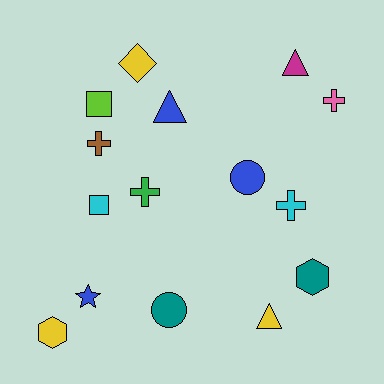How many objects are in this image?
There are 15 objects.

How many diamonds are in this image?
There is 1 diamond.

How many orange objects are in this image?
There are no orange objects.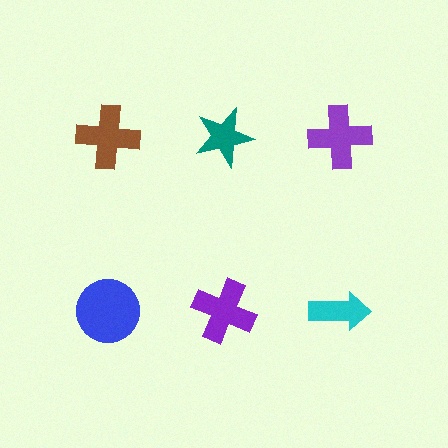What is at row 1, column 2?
A teal star.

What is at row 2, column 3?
A cyan arrow.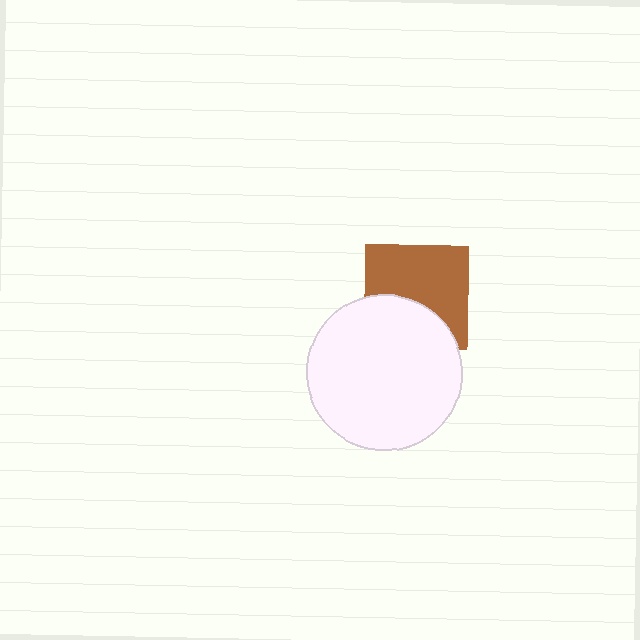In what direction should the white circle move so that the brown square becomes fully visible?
The white circle should move down. That is the shortest direction to clear the overlap and leave the brown square fully visible.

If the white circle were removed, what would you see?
You would see the complete brown square.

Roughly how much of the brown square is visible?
About half of it is visible (roughly 62%).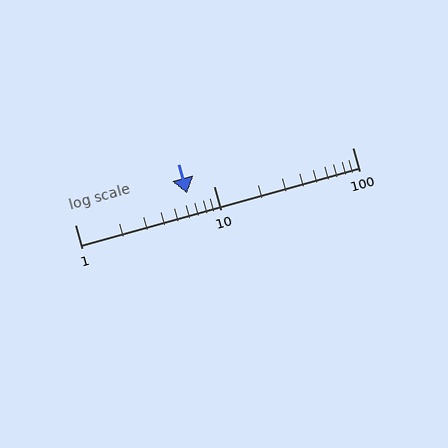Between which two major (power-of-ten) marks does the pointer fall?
The pointer is between 1 and 10.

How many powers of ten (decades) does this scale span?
The scale spans 2 decades, from 1 to 100.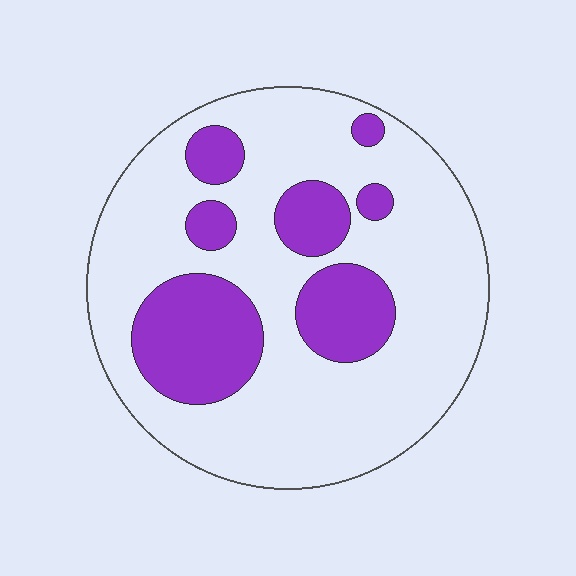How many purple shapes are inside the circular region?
7.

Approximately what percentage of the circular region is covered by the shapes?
Approximately 25%.